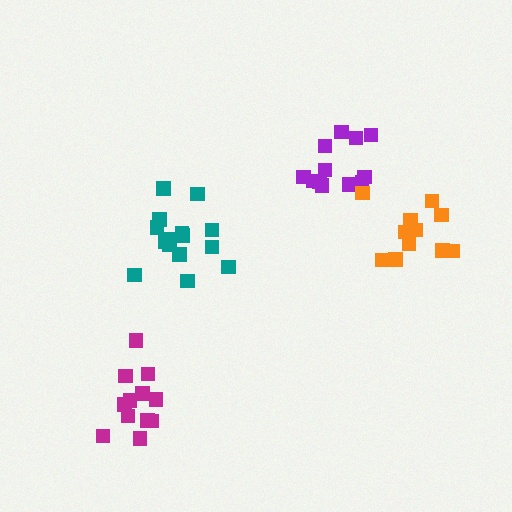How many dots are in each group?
Group 1: 15 dots, Group 2: 12 dots, Group 3: 12 dots, Group 4: 11 dots (50 total).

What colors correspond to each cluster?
The clusters are colored: teal, purple, magenta, orange.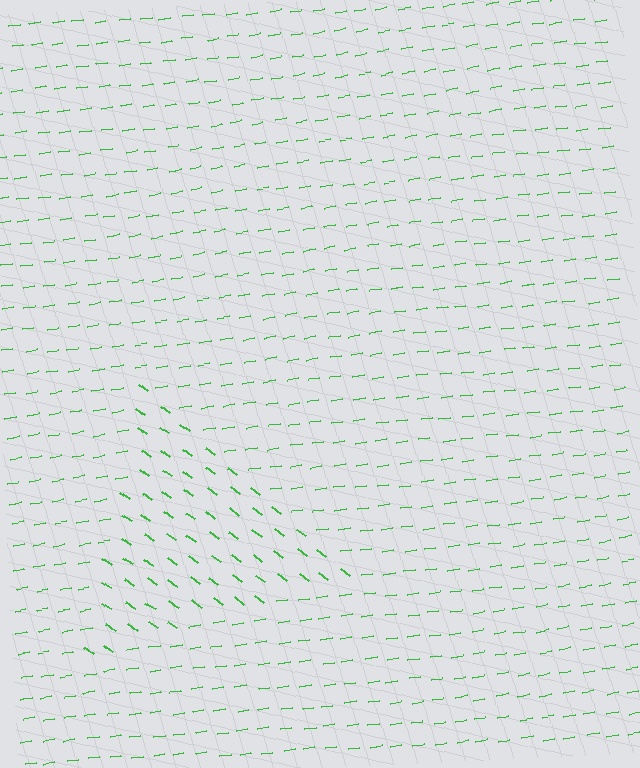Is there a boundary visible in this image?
Yes, there is a texture boundary formed by a change in line orientation.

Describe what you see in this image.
The image is filled with small green line segments. A triangle region in the image has lines oriented differently from the surrounding lines, creating a visible texture boundary.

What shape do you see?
I see a triangle.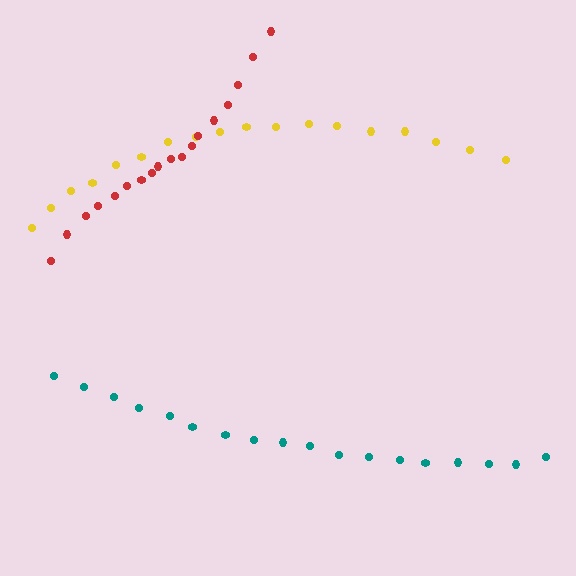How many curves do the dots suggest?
There are 3 distinct paths.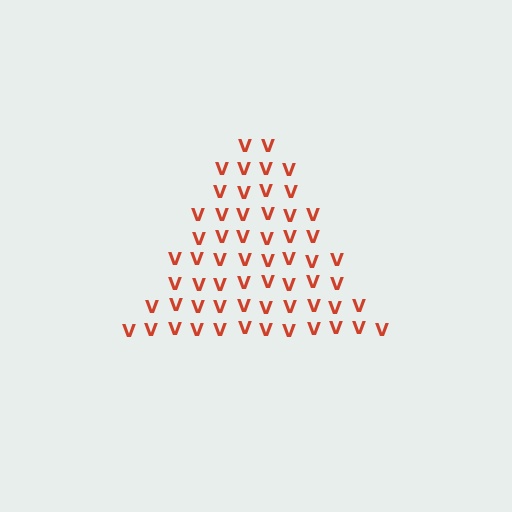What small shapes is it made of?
It is made of small letter V's.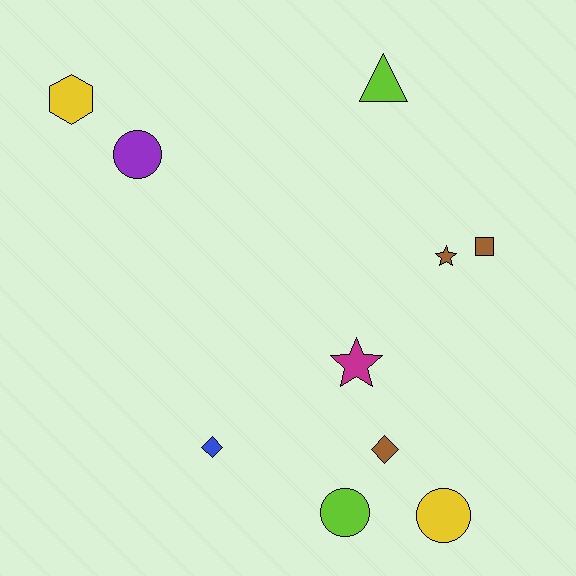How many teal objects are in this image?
There are no teal objects.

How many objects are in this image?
There are 10 objects.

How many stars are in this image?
There are 2 stars.